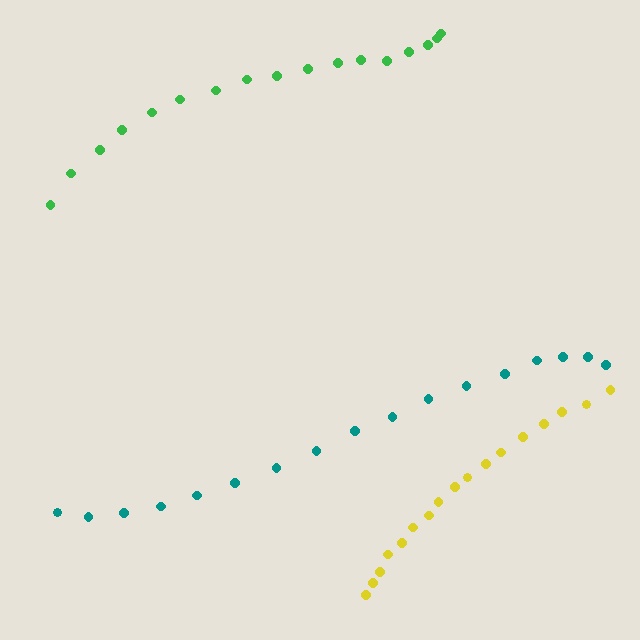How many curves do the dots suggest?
There are 3 distinct paths.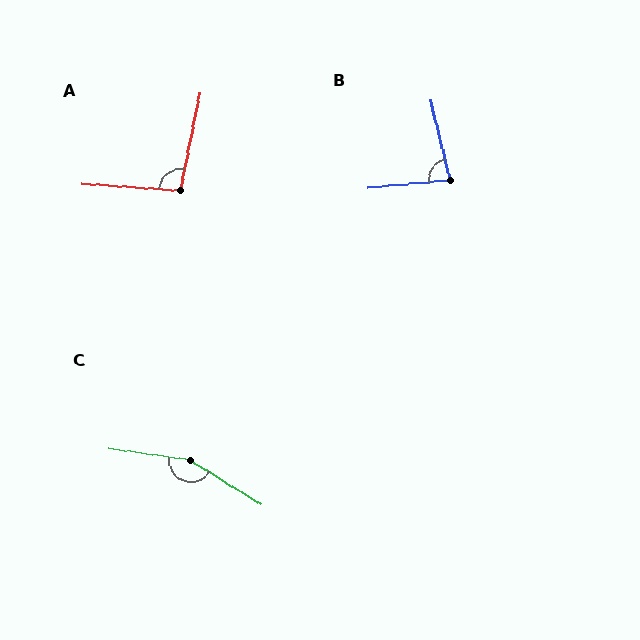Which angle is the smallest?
B, at approximately 81 degrees.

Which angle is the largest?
C, at approximately 156 degrees.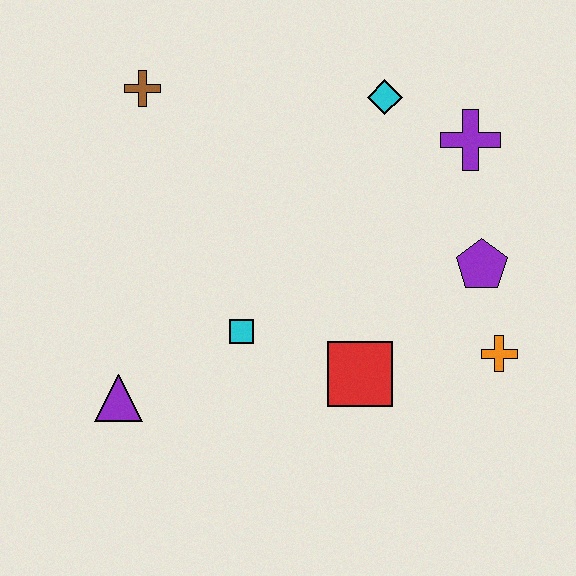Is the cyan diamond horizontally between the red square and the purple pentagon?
Yes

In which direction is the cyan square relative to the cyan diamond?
The cyan square is below the cyan diamond.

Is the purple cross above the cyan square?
Yes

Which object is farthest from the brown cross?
The orange cross is farthest from the brown cross.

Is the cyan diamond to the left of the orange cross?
Yes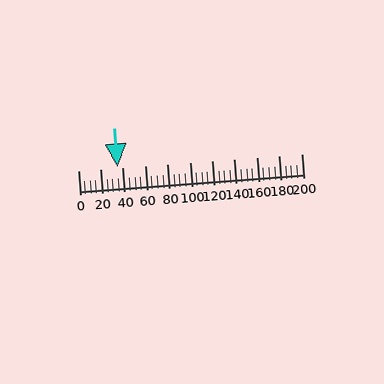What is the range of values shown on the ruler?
The ruler shows values from 0 to 200.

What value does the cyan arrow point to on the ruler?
The cyan arrow points to approximately 35.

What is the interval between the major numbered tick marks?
The major tick marks are spaced 20 units apart.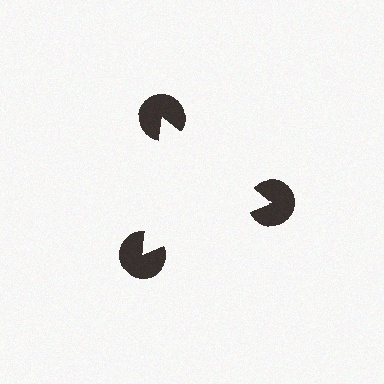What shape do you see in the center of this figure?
An illusory triangle — its edges are inferred from the aligned wedge cuts in the pac-man discs, not physically drawn.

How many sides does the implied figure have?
3 sides.